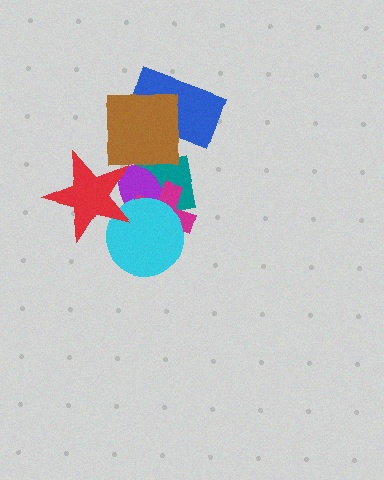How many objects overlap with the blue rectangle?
1 object overlaps with the blue rectangle.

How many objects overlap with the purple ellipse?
5 objects overlap with the purple ellipse.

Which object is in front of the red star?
The brown square is in front of the red star.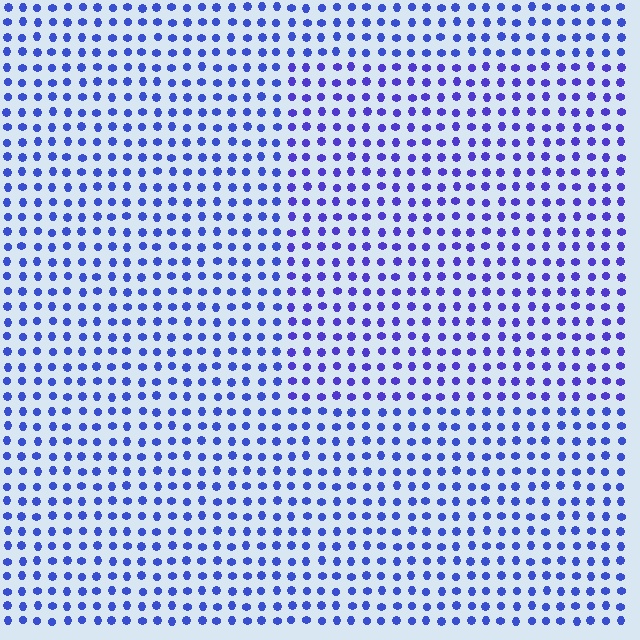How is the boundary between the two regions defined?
The boundary is defined purely by a slight shift in hue (about 18 degrees). Spacing, size, and orientation are identical on both sides.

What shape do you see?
I see a rectangle.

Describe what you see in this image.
The image is filled with small blue elements in a uniform arrangement. A rectangle-shaped region is visible where the elements are tinted to a slightly different hue, forming a subtle color boundary.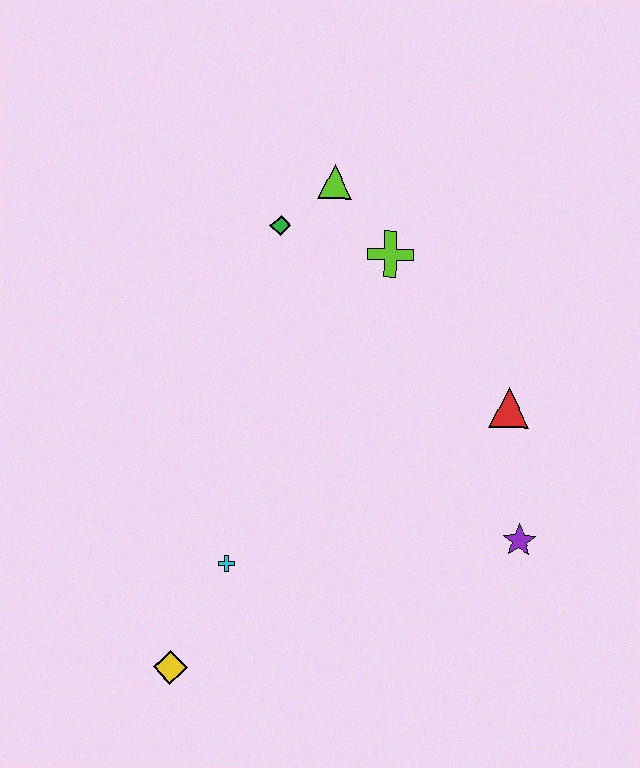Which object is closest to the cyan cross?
The yellow diamond is closest to the cyan cross.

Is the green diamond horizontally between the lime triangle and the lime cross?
No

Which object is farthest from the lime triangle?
The yellow diamond is farthest from the lime triangle.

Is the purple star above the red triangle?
No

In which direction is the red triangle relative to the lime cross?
The red triangle is below the lime cross.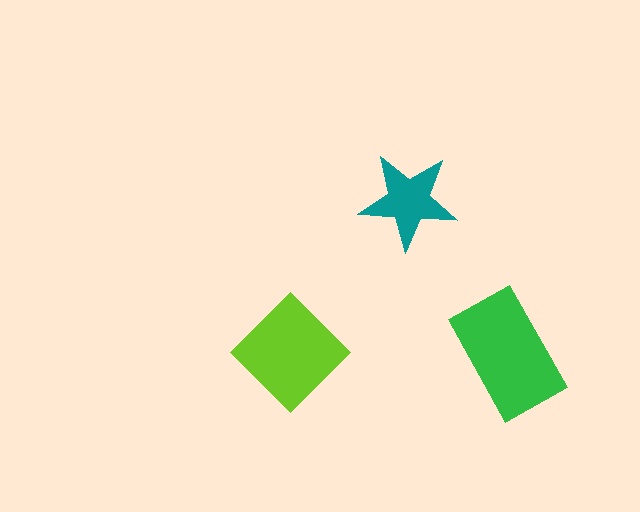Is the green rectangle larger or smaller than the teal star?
Larger.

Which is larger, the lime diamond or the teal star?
The lime diamond.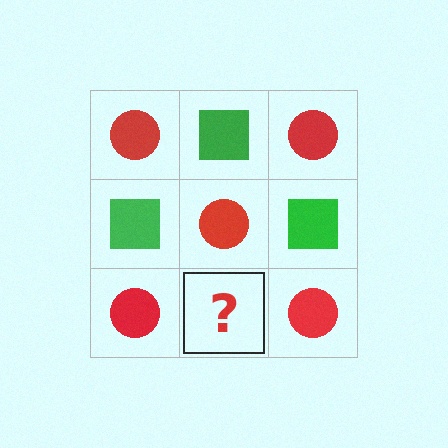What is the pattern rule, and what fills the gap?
The rule is that it alternates red circle and green square in a checkerboard pattern. The gap should be filled with a green square.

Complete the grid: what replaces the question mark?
The question mark should be replaced with a green square.